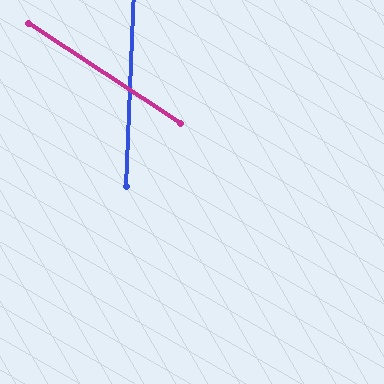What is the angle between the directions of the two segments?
Approximately 59 degrees.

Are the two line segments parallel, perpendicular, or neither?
Neither parallel nor perpendicular — they differ by about 59°.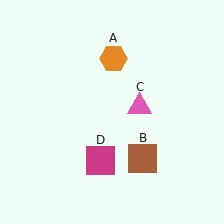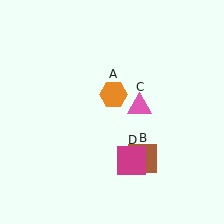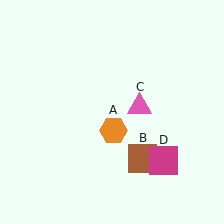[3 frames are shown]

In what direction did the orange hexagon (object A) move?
The orange hexagon (object A) moved down.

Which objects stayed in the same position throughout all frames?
Brown square (object B) and pink triangle (object C) remained stationary.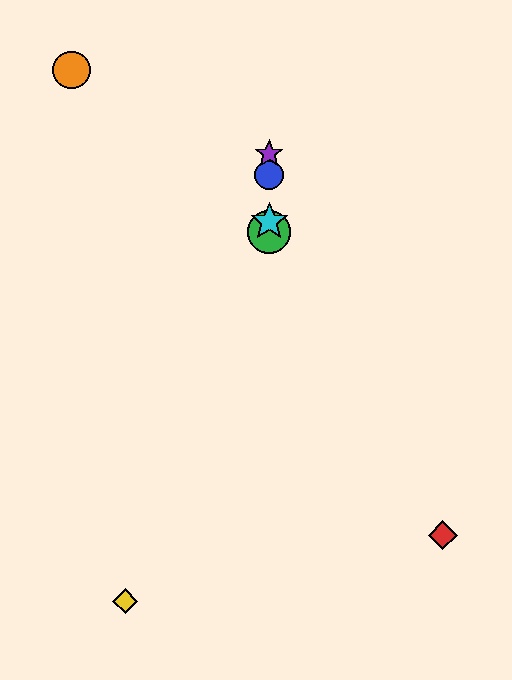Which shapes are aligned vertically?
The blue circle, the green circle, the purple star, the cyan star are aligned vertically.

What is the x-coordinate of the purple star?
The purple star is at x≈269.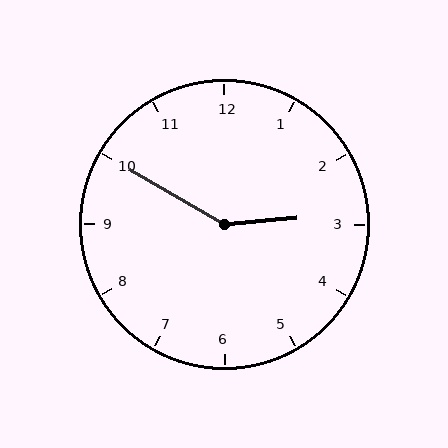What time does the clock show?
2:50.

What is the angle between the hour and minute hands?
Approximately 145 degrees.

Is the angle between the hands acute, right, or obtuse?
It is obtuse.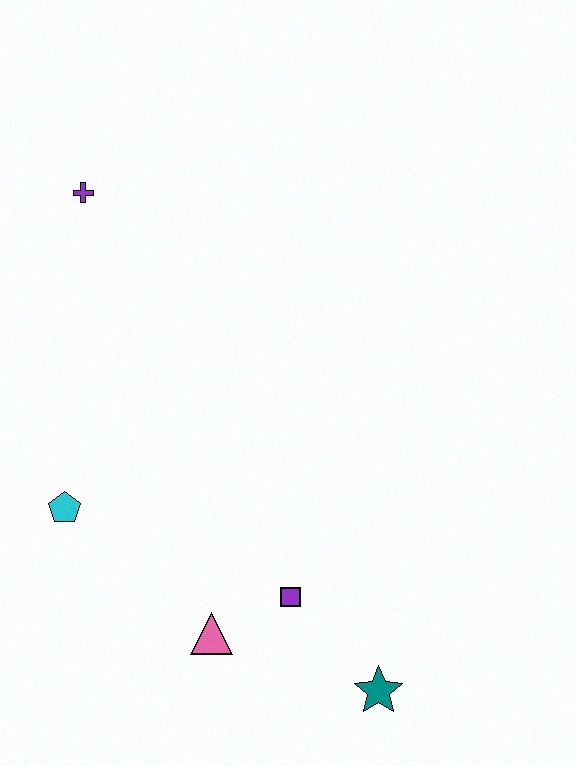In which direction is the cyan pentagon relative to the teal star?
The cyan pentagon is to the left of the teal star.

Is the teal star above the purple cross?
No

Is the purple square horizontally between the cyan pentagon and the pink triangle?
No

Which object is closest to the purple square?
The pink triangle is closest to the purple square.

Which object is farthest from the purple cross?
The teal star is farthest from the purple cross.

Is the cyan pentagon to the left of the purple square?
Yes